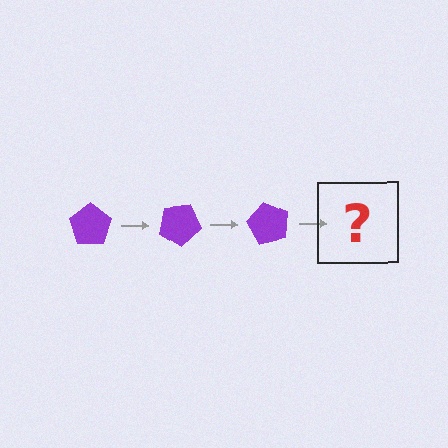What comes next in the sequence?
The next element should be a purple pentagon rotated 90 degrees.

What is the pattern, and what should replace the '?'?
The pattern is that the pentagon rotates 30 degrees each step. The '?' should be a purple pentagon rotated 90 degrees.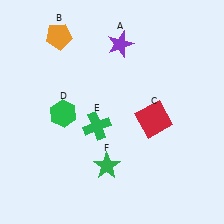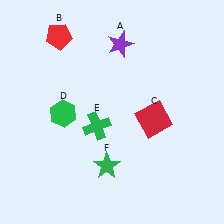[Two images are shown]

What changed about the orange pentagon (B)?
In Image 1, B is orange. In Image 2, it changed to red.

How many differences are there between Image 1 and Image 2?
There is 1 difference between the two images.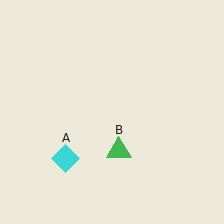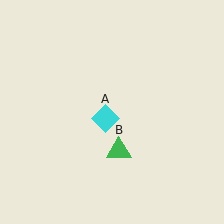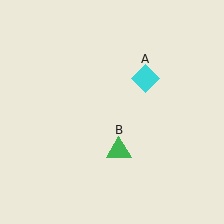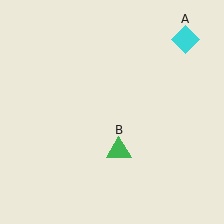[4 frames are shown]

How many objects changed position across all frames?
1 object changed position: cyan diamond (object A).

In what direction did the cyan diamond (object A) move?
The cyan diamond (object A) moved up and to the right.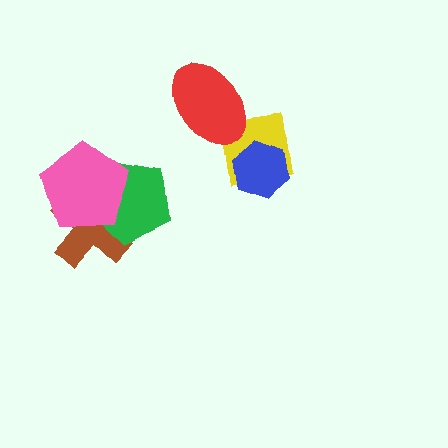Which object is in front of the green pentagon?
The pink pentagon is in front of the green pentagon.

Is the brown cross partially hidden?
Yes, it is partially covered by another shape.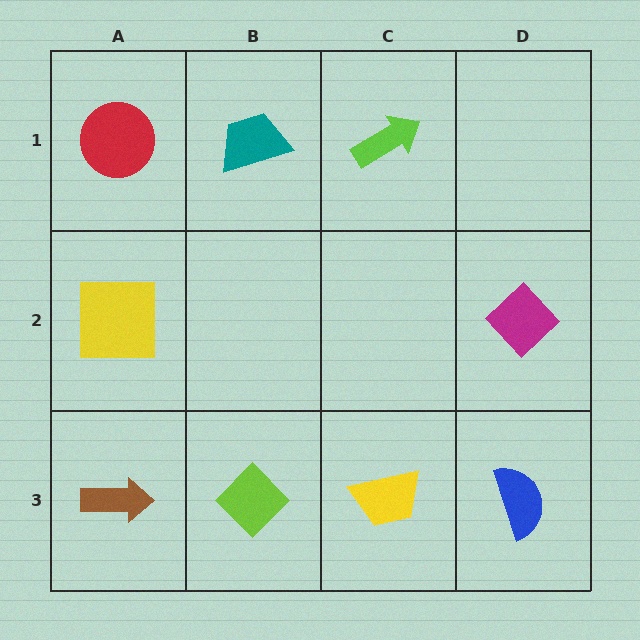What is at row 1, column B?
A teal trapezoid.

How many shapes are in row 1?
3 shapes.